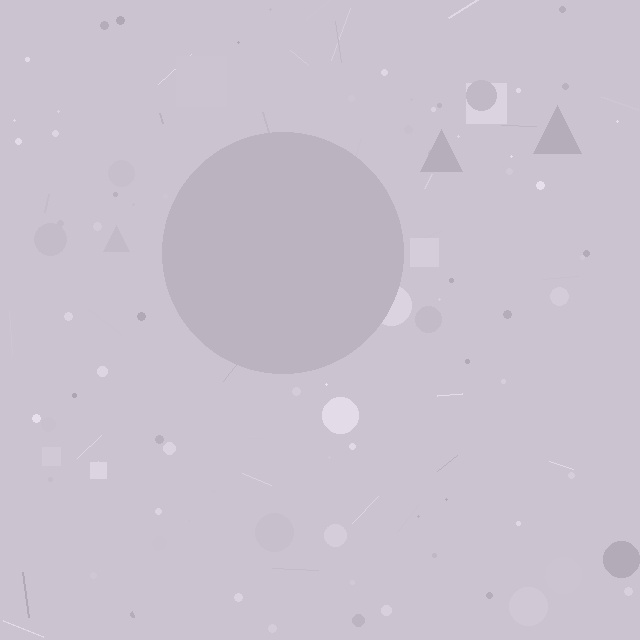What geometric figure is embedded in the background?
A circle is embedded in the background.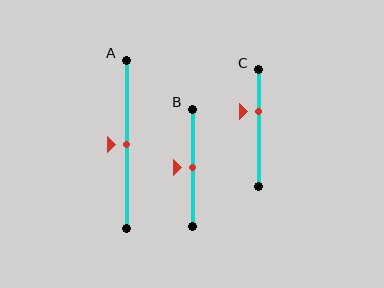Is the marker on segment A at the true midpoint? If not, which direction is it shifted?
Yes, the marker on segment A is at the true midpoint.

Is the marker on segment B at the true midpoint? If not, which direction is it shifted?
Yes, the marker on segment B is at the true midpoint.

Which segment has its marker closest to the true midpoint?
Segment A has its marker closest to the true midpoint.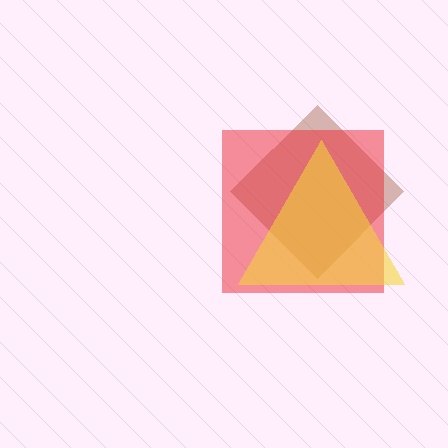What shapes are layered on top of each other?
The layered shapes are: a brown diamond, a red square, a yellow triangle.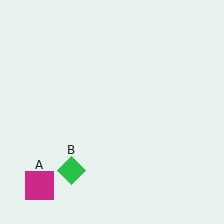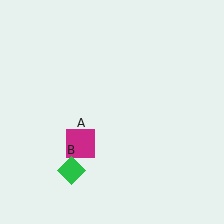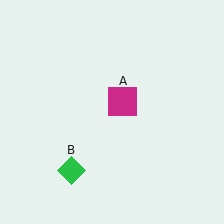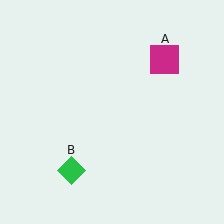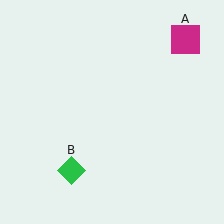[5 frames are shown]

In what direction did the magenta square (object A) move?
The magenta square (object A) moved up and to the right.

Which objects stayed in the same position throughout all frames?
Green diamond (object B) remained stationary.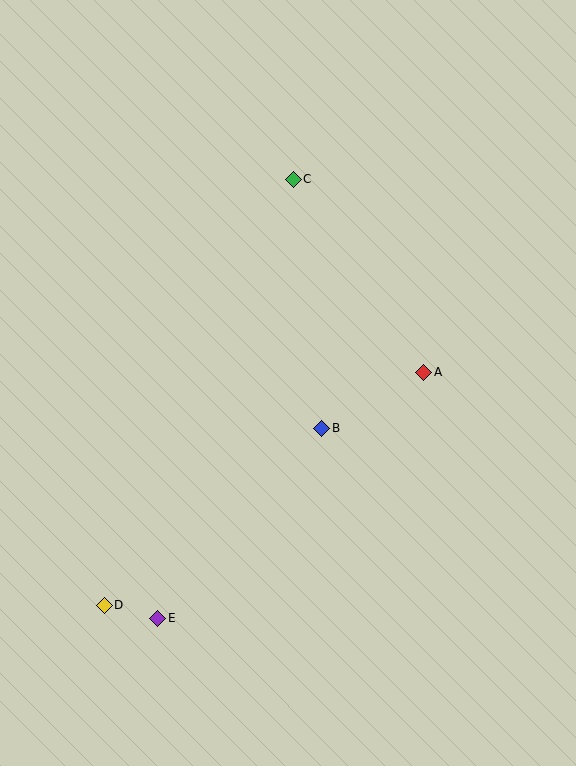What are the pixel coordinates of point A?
Point A is at (424, 372).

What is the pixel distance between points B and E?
The distance between B and E is 251 pixels.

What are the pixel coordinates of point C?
Point C is at (293, 179).